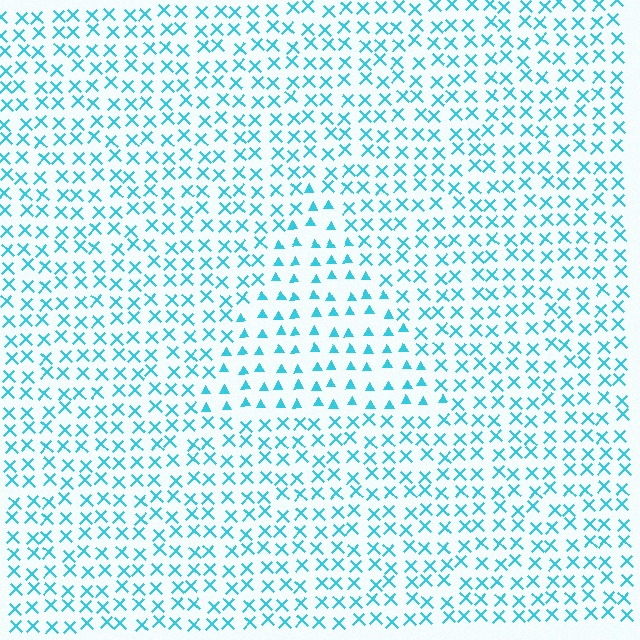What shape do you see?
I see a triangle.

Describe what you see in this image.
The image is filled with small cyan elements arranged in a uniform grid. A triangle-shaped region contains triangles, while the surrounding area contains X marks. The boundary is defined purely by the change in element shape.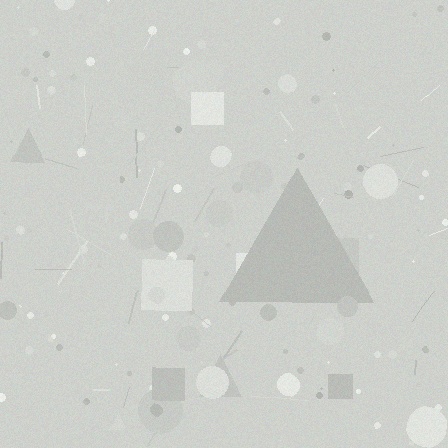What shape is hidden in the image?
A triangle is hidden in the image.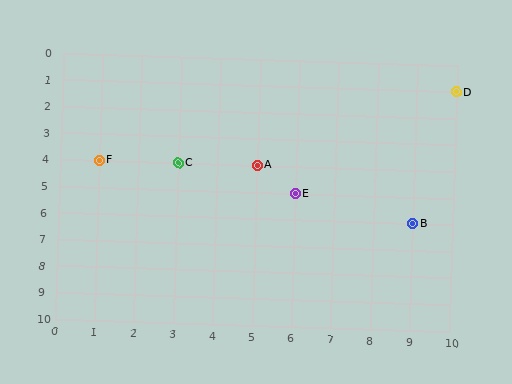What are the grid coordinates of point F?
Point F is at grid coordinates (1, 4).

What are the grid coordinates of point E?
Point E is at grid coordinates (6, 5).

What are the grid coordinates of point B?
Point B is at grid coordinates (9, 6).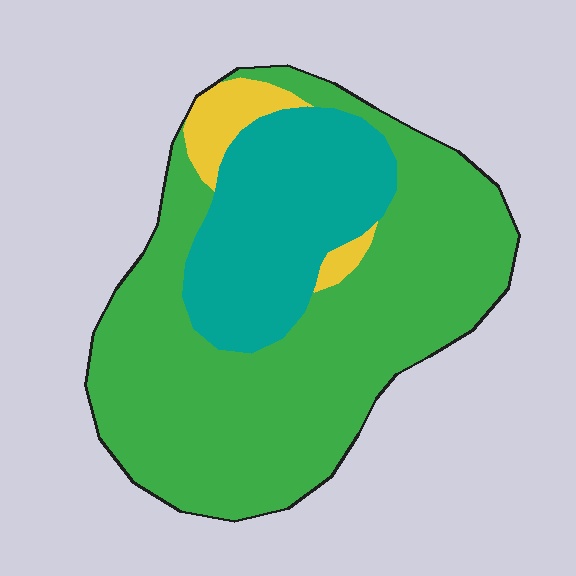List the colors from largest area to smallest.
From largest to smallest: green, teal, yellow.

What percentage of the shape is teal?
Teal covers around 25% of the shape.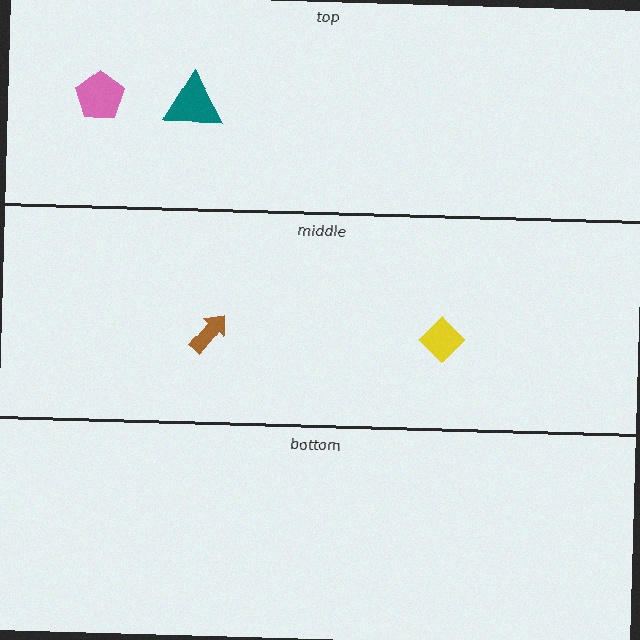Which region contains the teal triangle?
The top region.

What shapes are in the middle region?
The brown arrow, the yellow diamond.